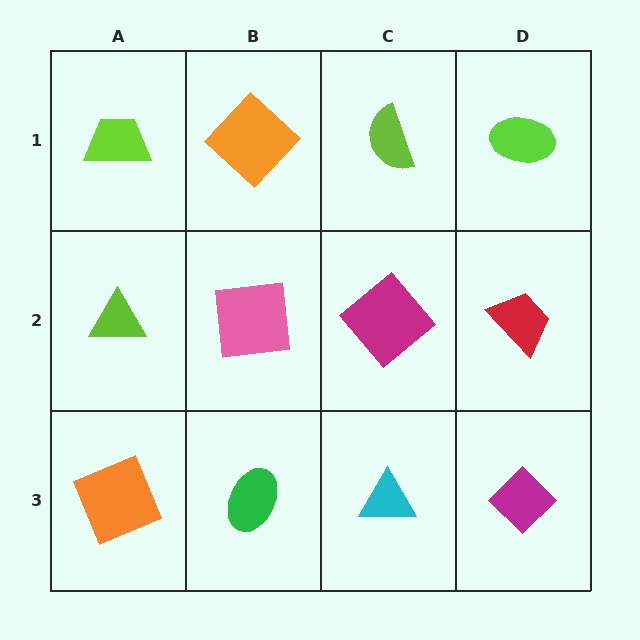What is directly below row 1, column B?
A pink square.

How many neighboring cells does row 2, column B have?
4.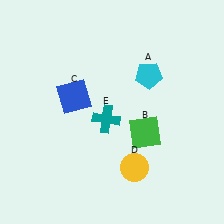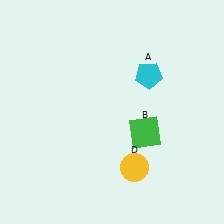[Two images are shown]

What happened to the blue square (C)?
The blue square (C) was removed in Image 2. It was in the top-left area of Image 1.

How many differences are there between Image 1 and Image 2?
There are 2 differences between the two images.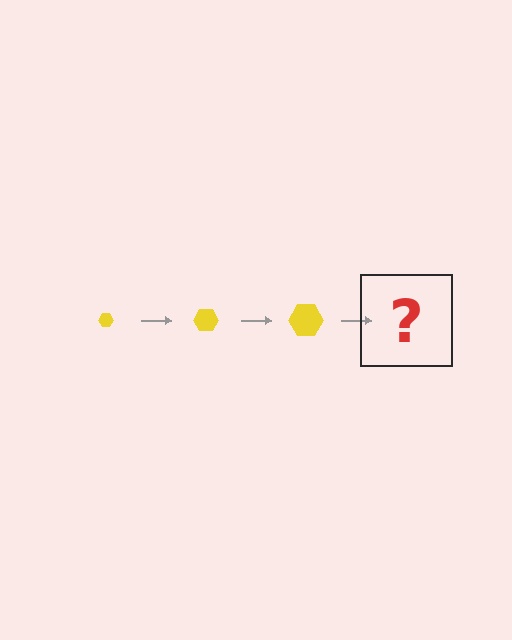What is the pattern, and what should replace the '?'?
The pattern is that the hexagon gets progressively larger each step. The '?' should be a yellow hexagon, larger than the previous one.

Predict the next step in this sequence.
The next step is a yellow hexagon, larger than the previous one.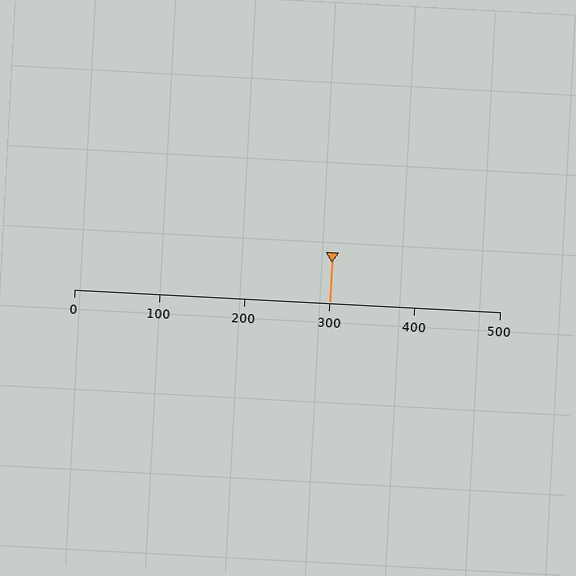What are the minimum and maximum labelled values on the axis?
The axis runs from 0 to 500.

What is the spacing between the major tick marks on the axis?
The major ticks are spaced 100 apart.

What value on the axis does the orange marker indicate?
The marker indicates approximately 300.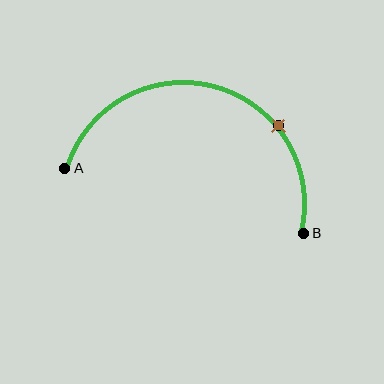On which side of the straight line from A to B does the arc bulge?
The arc bulges above the straight line connecting A and B.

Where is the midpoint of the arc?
The arc midpoint is the point on the curve farthest from the straight line joining A and B. It sits above that line.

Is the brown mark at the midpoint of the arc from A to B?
No. The brown mark lies on the arc but is closer to endpoint B. The arc midpoint would be at the point on the curve equidistant along the arc from both A and B.